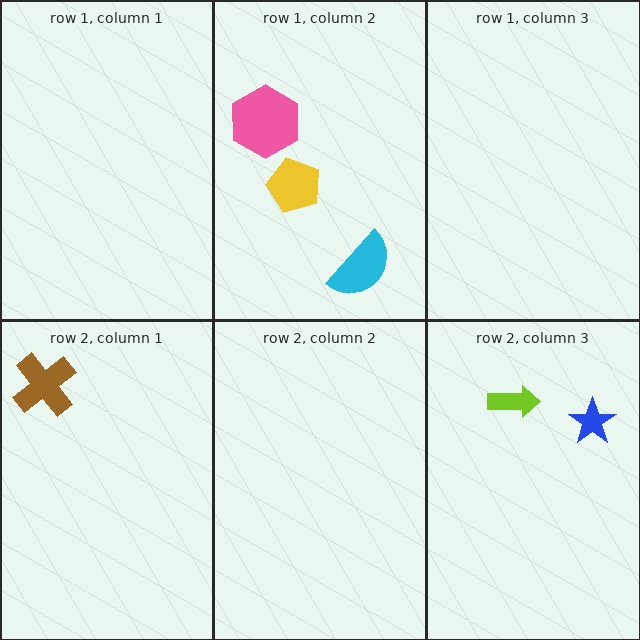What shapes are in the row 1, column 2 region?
The pink hexagon, the yellow pentagon, the cyan semicircle.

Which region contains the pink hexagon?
The row 1, column 2 region.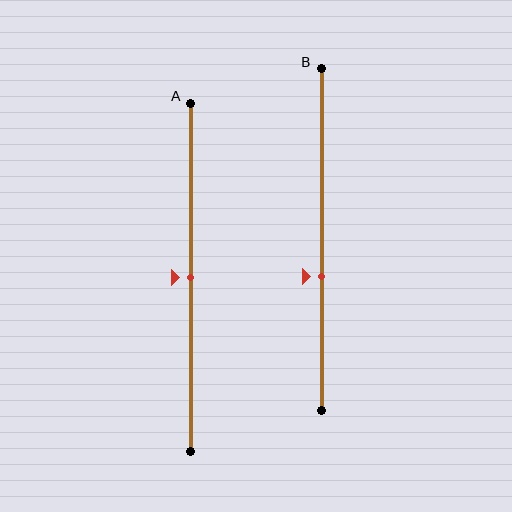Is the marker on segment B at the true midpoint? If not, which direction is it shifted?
No, the marker on segment B is shifted downward by about 11% of the segment length.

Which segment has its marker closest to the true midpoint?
Segment A has its marker closest to the true midpoint.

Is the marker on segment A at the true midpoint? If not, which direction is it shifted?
Yes, the marker on segment A is at the true midpoint.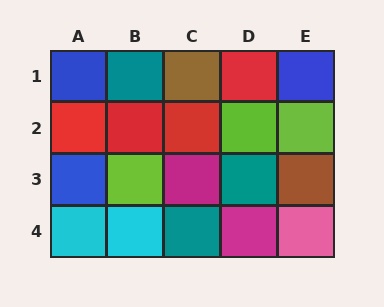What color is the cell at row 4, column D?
Magenta.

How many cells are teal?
3 cells are teal.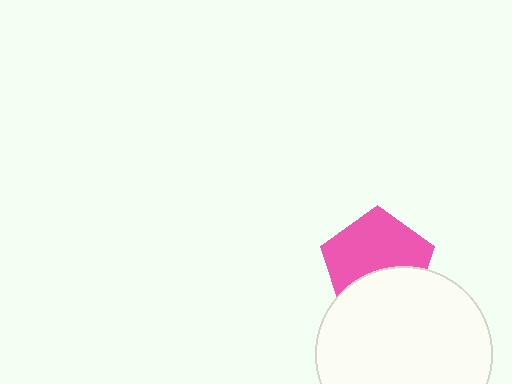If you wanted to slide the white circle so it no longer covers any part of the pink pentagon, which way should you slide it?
Slide it down — that is the most direct way to separate the two shapes.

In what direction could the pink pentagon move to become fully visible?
The pink pentagon could move up. That would shift it out from behind the white circle entirely.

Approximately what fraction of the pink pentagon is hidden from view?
Roughly 38% of the pink pentagon is hidden behind the white circle.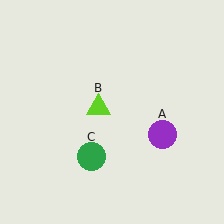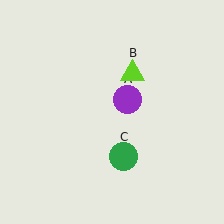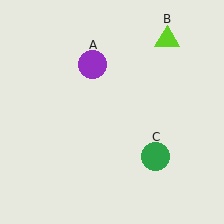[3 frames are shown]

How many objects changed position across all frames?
3 objects changed position: purple circle (object A), lime triangle (object B), green circle (object C).